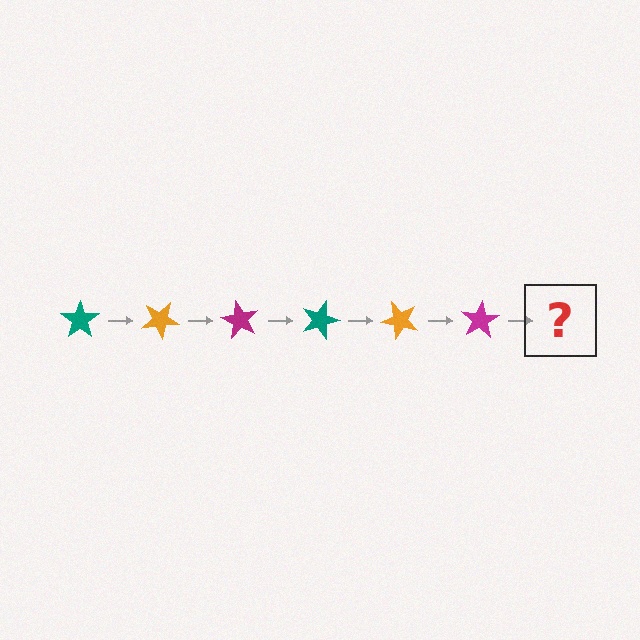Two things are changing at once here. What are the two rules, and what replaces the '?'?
The two rules are that it rotates 30 degrees each step and the color cycles through teal, orange, and magenta. The '?' should be a teal star, rotated 180 degrees from the start.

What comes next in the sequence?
The next element should be a teal star, rotated 180 degrees from the start.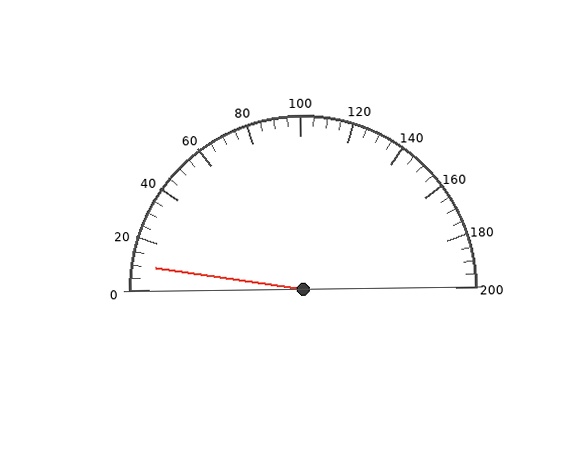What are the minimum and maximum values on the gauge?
The gauge ranges from 0 to 200.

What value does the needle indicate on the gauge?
The needle indicates approximately 10.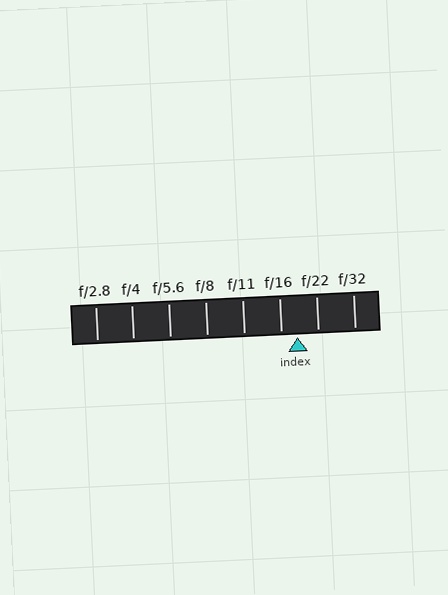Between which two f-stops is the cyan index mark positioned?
The index mark is between f/16 and f/22.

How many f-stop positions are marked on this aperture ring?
There are 8 f-stop positions marked.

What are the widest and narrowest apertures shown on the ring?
The widest aperture shown is f/2.8 and the narrowest is f/32.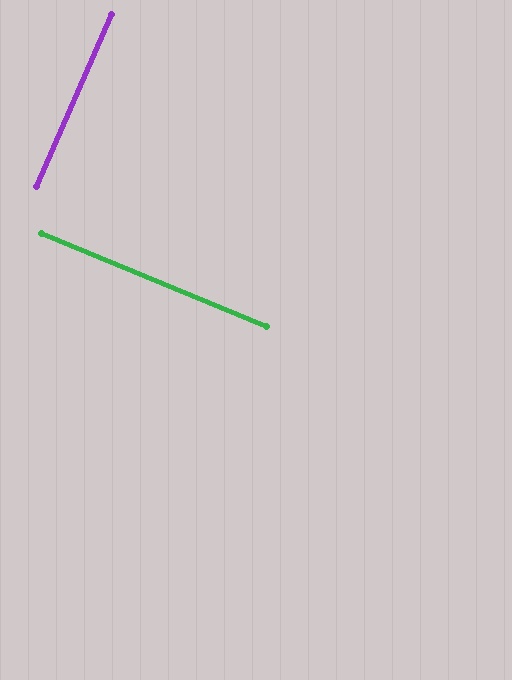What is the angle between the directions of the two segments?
Approximately 89 degrees.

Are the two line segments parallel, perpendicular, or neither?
Perpendicular — they meet at approximately 89°.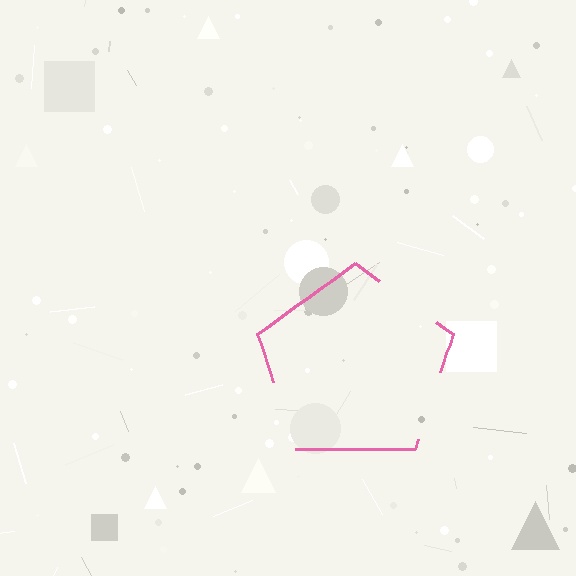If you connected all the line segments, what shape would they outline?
They would outline a pentagon.